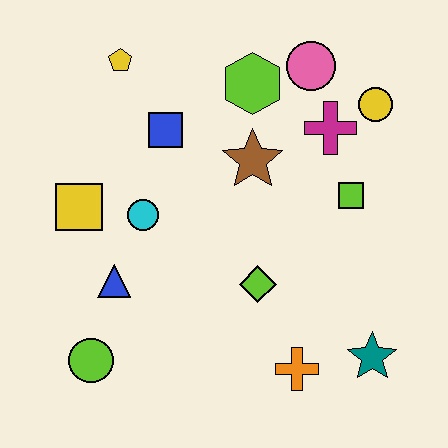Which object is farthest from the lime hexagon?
The lime circle is farthest from the lime hexagon.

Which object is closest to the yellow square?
The cyan circle is closest to the yellow square.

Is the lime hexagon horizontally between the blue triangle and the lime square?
Yes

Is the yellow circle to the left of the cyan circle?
No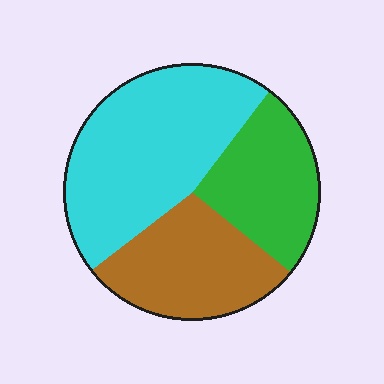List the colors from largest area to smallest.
From largest to smallest: cyan, brown, green.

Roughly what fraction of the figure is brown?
Brown takes up about one quarter (1/4) of the figure.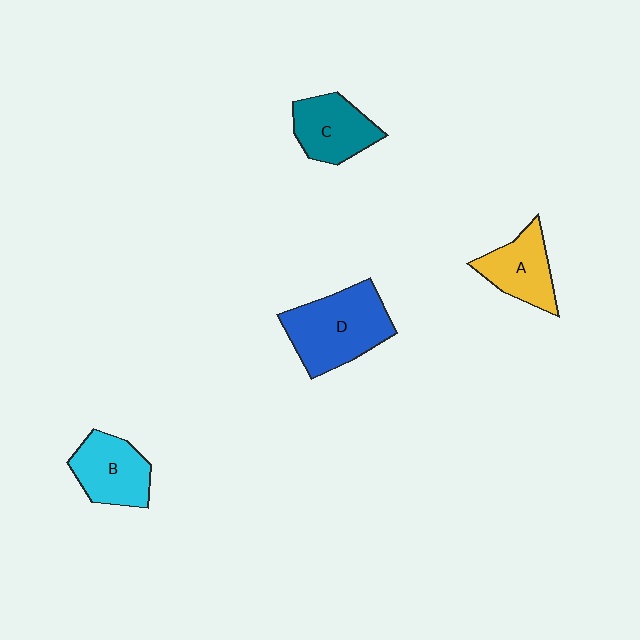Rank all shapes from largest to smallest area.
From largest to smallest: D (blue), B (cyan), C (teal), A (yellow).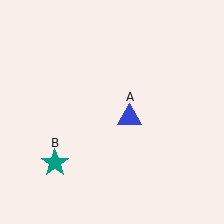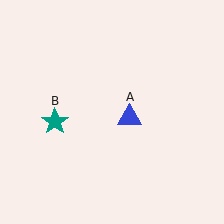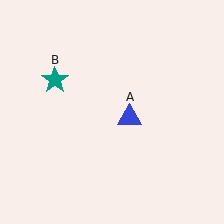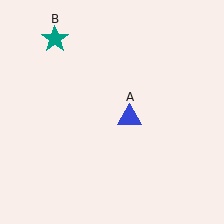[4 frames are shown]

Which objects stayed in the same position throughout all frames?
Blue triangle (object A) remained stationary.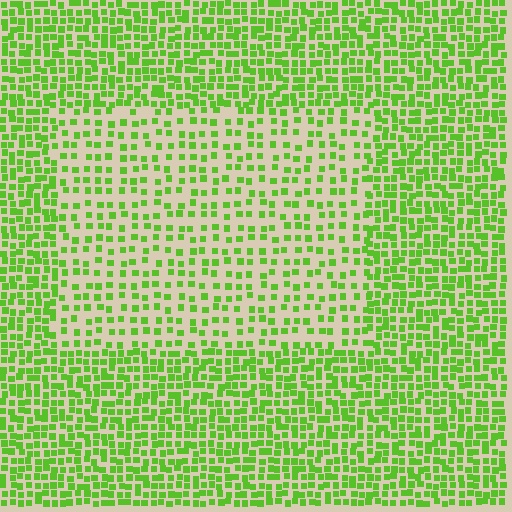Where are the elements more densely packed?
The elements are more densely packed outside the rectangle boundary.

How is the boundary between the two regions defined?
The boundary is defined by a change in element density (approximately 2.0x ratio). All elements are the same color, size, and shape.